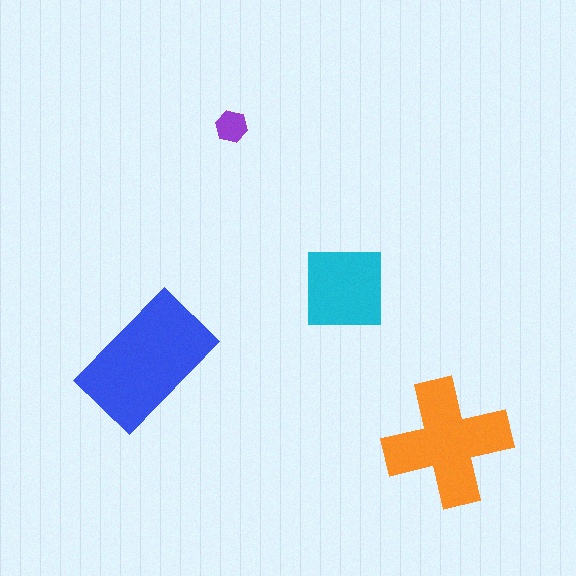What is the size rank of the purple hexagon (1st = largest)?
4th.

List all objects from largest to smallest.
The blue rectangle, the orange cross, the cyan square, the purple hexagon.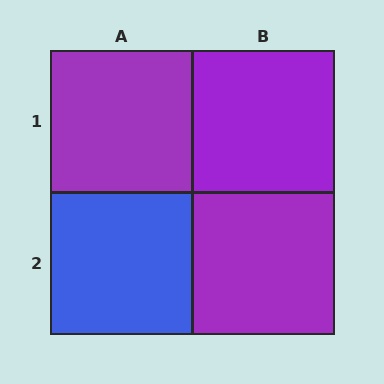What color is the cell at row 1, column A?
Purple.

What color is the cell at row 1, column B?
Purple.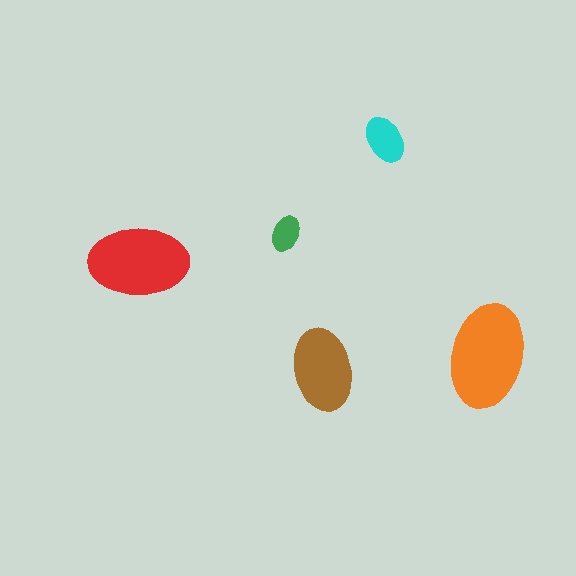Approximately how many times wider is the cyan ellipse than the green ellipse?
About 1.5 times wider.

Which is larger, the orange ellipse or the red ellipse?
The orange one.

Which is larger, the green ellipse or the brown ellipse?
The brown one.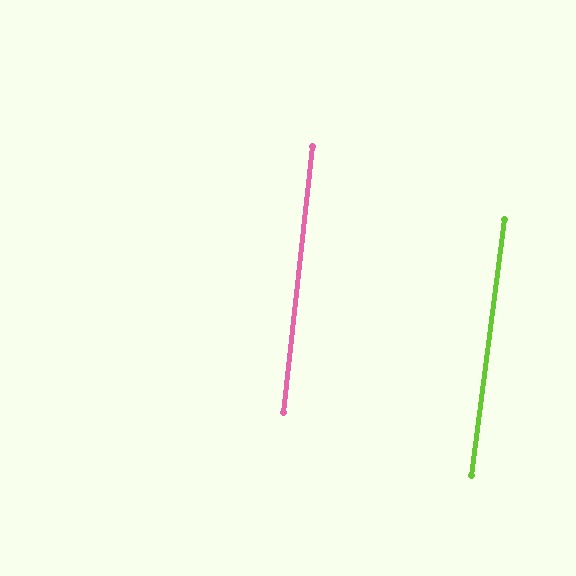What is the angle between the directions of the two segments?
Approximately 1 degree.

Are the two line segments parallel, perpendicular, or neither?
Parallel — their directions differ by only 1.1°.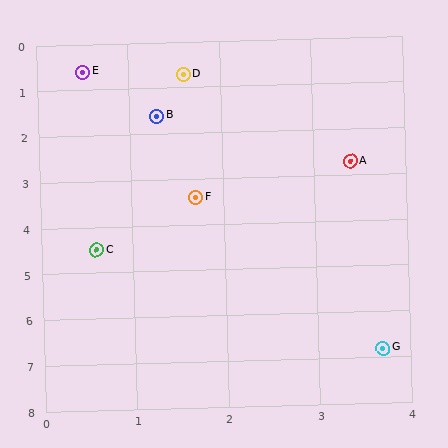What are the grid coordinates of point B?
Point B is at approximately (1.3, 1.6).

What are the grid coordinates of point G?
Point G is at approximately (3.7, 6.8).